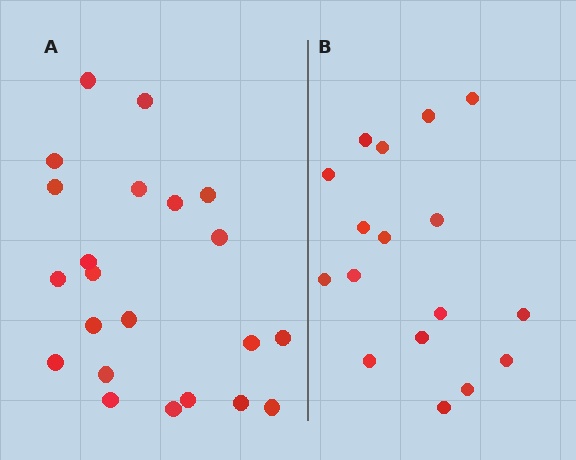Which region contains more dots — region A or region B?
Region A (the left region) has more dots.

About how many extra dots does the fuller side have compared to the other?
Region A has about 5 more dots than region B.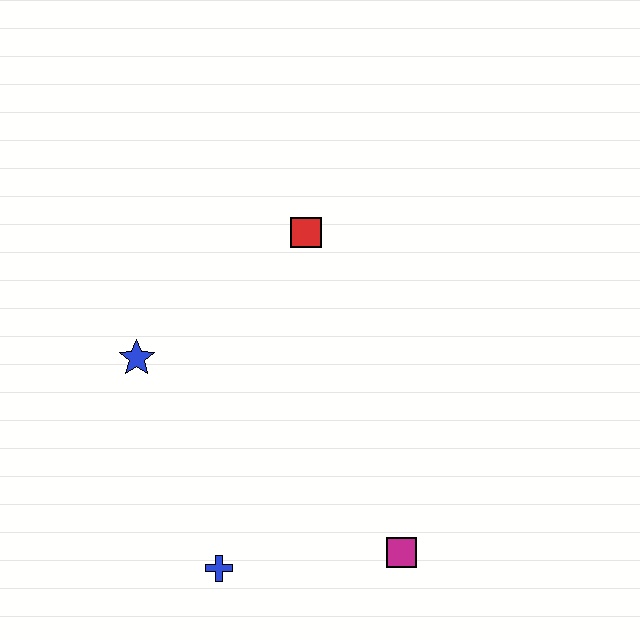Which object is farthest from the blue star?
The magenta square is farthest from the blue star.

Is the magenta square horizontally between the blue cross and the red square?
No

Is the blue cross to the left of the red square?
Yes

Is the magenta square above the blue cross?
Yes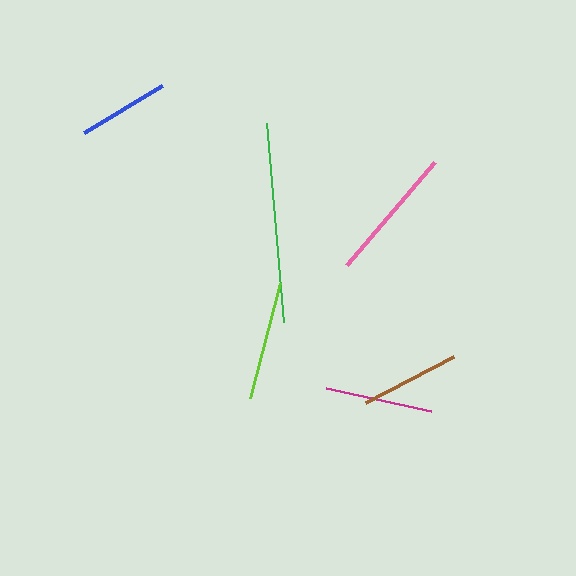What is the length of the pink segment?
The pink segment is approximately 135 pixels long.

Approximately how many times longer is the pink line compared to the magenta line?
The pink line is approximately 1.3 times the length of the magenta line.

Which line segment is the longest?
The green line is the longest at approximately 199 pixels.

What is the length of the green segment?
The green segment is approximately 199 pixels long.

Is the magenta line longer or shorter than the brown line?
The magenta line is longer than the brown line.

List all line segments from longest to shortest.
From longest to shortest: green, pink, lime, magenta, brown, blue.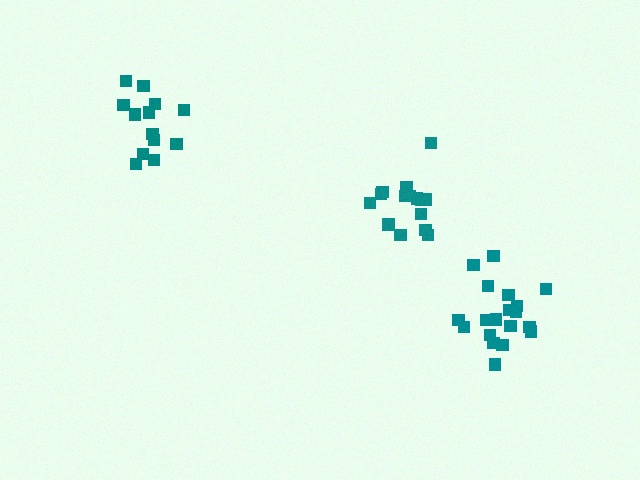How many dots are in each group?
Group 1: 15 dots, Group 2: 13 dots, Group 3: 19 dots (47 total).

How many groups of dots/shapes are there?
There are 3 groups.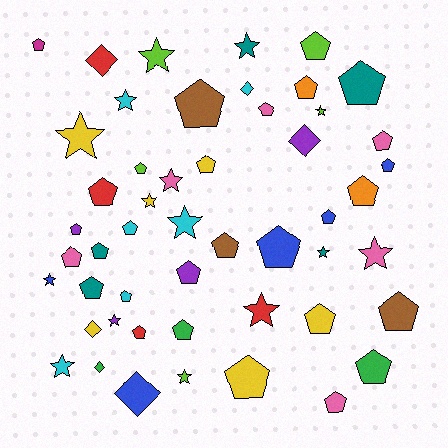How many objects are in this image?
There are 50 objects.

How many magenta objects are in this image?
There is 1 magenta object.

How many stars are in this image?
There are 15 stars.